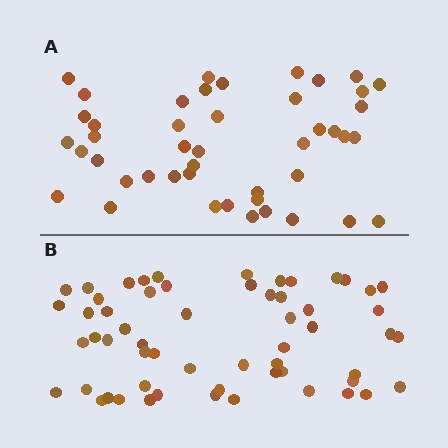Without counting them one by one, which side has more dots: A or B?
Region B (the bottom region) has more dots.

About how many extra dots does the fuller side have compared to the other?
Region B has approximately 15 more dots than region A.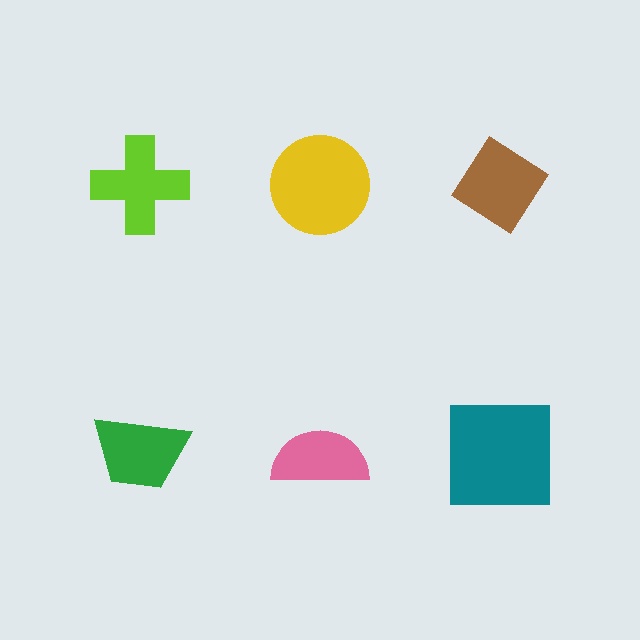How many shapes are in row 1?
3 shapes.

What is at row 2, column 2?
A pink semicircle.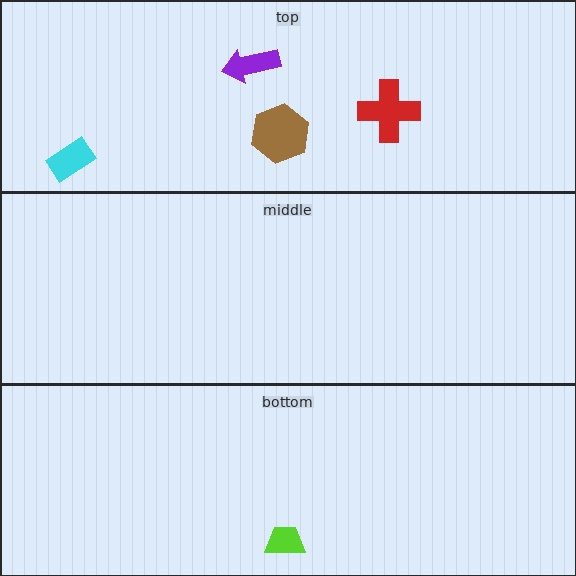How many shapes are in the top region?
4.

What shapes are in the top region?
The brown hexagon, the cyan rectangle, the red cross, the purple arrow.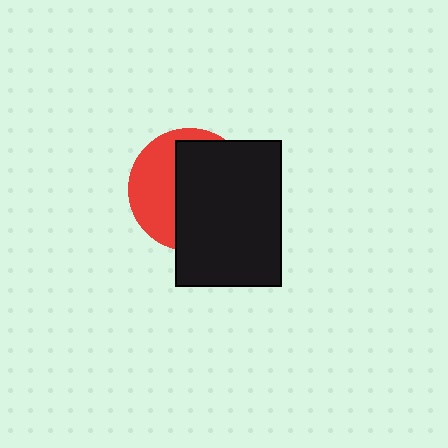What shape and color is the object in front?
The object in front is a black rectangle.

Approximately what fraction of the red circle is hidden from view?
Roughly 61% of the red circle is hidden behind the black rectangle.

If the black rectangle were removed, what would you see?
You would see the complete red circle.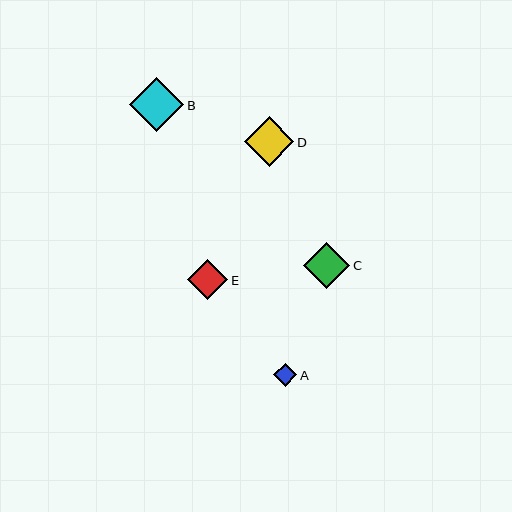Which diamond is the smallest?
Diamond A is the smallest with a size of approximately 23 pixels.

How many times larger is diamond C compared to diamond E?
Diamond C is approximately 1.2 times the size of diamond E.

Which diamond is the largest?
Diamond B is the largest with a size of approximately 54 pixels.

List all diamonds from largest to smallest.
From largest to smallest: B, D, C, E, A.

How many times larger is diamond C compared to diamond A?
Diamond C is approximately 2.0 times the size of diamond A.